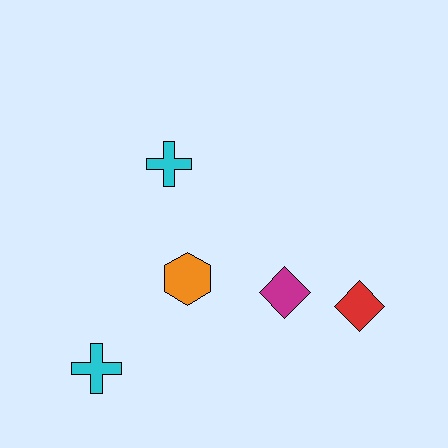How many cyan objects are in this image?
There are 2 cyan objects.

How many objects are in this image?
There are 5 objects.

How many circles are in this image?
There are no circles.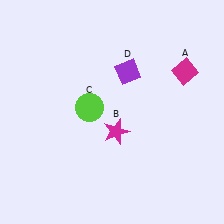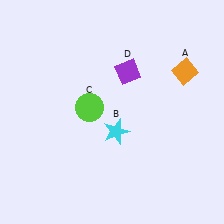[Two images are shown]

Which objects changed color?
A changed from magenta to orange. B changed from magenta to cyan.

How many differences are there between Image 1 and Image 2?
There are 2 differences between the two images.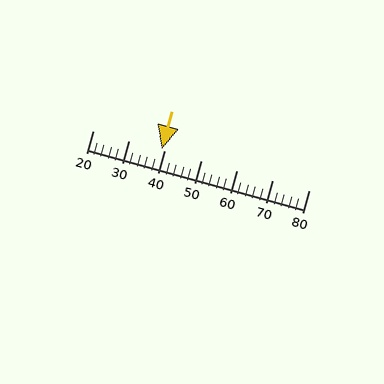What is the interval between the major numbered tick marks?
The major tick marks are spaced 10 units apart.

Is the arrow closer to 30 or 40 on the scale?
The arrow is closer to 40.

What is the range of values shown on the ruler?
The ruler shows values from 20 to 80.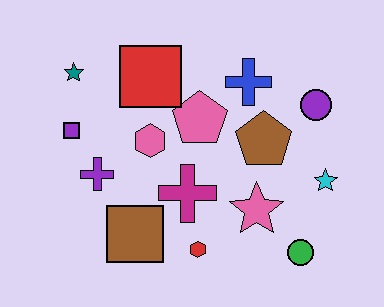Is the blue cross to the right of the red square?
Yes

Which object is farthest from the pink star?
The teal star is farthest from the pink star.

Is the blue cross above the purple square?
Yes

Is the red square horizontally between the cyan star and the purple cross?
Yes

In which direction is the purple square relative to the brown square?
The purple square is above the brown square.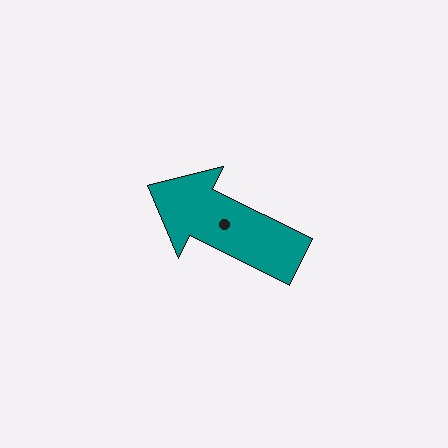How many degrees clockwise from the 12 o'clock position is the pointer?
Approximately 296 degrees.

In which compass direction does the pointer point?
Northwest.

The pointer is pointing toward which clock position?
Roughly 10 o'clock.